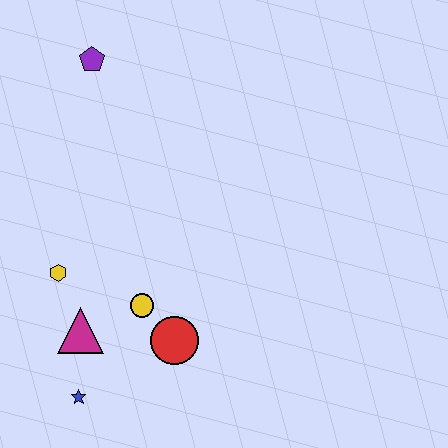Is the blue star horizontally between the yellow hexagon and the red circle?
Yes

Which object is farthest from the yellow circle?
The purple pentagon is farthest from the yellow circle.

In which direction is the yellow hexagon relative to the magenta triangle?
The yellow hexagon is above the magenta triangle.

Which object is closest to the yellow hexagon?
The magenta triangle is closest to the yellow hexagon.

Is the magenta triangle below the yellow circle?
Yes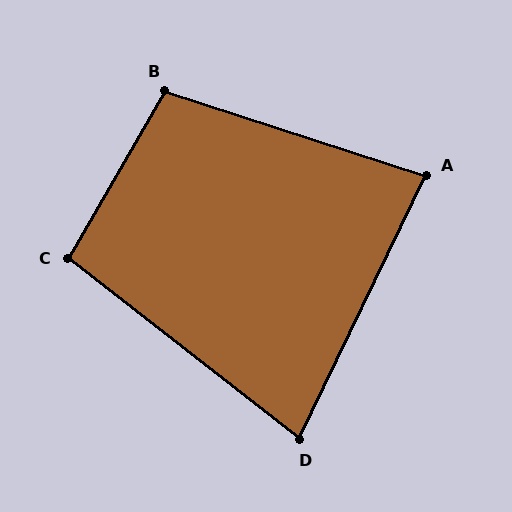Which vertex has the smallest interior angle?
D, at approximately 78 degrees.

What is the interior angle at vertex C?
Approximately 98 degrees (obtuse).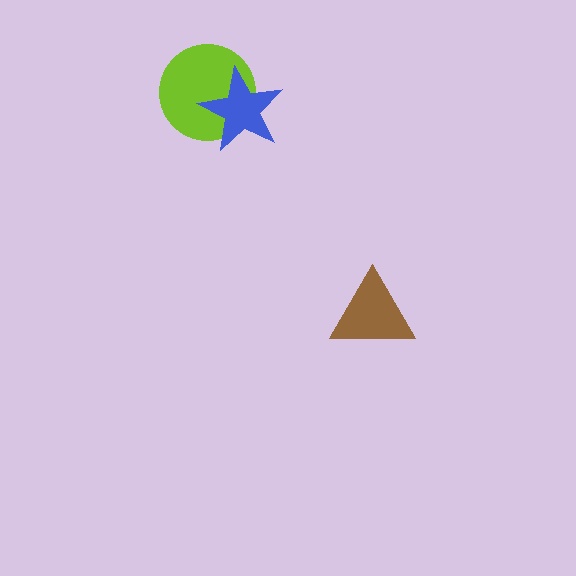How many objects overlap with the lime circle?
1 object overlaps with the lime circle.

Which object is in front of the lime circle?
The blue star is in front of the lime circle.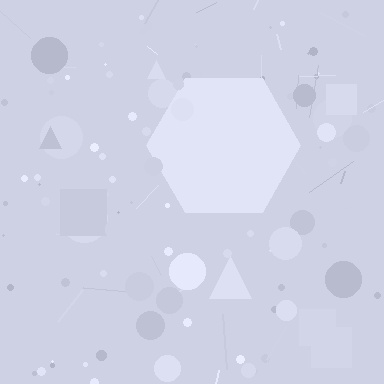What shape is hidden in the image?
A hexagon is hidden in the image.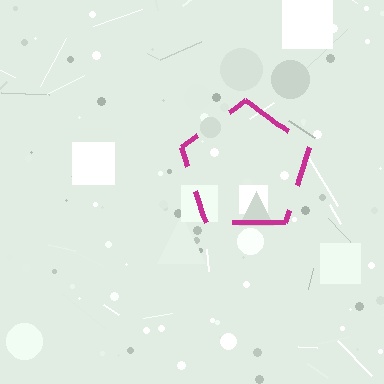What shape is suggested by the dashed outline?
The dashed outline suggests a pentagon.